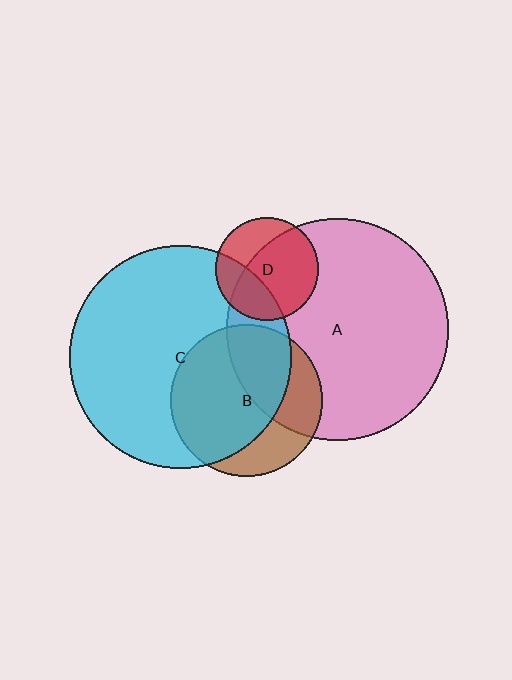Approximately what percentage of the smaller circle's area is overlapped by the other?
Approximately 15%.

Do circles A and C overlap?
Yes.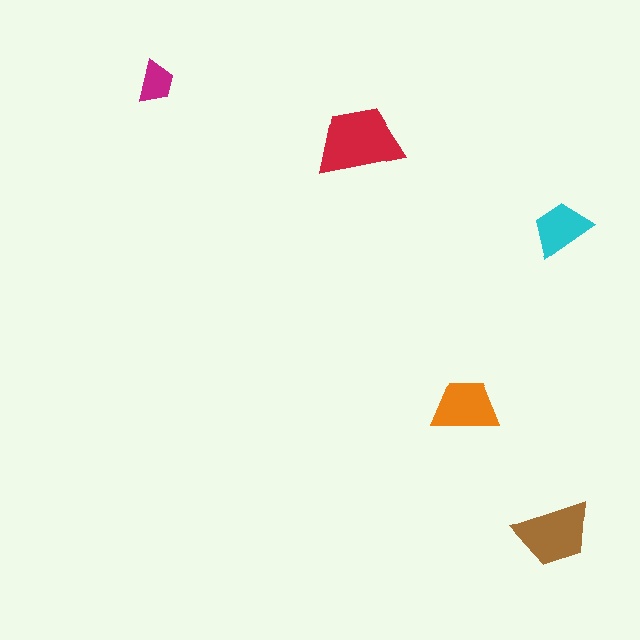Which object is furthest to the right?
The cyan trapezoid is rightmost.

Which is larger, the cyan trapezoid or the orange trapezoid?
The orange one.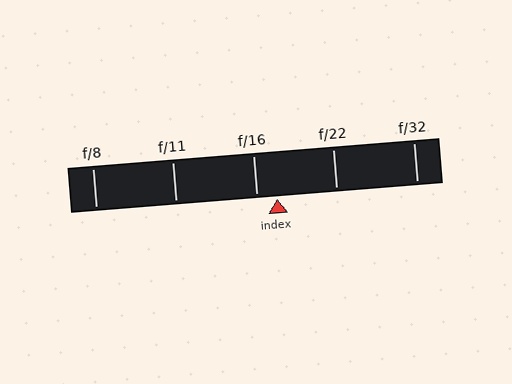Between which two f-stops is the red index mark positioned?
The index mark is between f/16 and f/22.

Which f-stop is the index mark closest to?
The index mark is closest to f/16.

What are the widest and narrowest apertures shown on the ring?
The widest aperture shown is f/8 and the narrowest is f/32.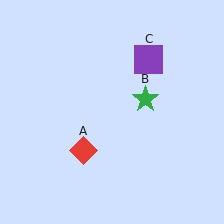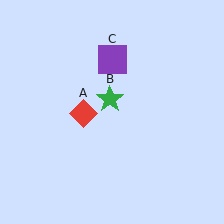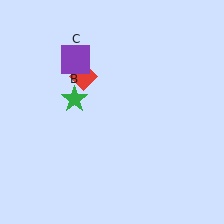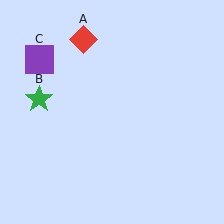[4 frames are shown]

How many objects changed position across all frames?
3 objects changed position: red diamond (object A), green star (object B), purple square (object C).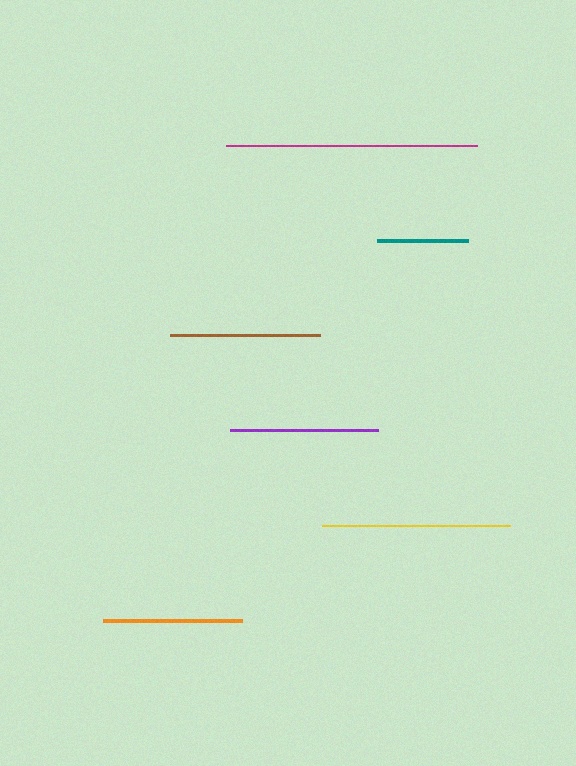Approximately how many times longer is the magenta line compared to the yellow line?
The magenta line is approximately 1.3 times the length of the yellow line.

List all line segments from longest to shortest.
From longest to shortest: magenta, yellow, brown, purple, orange, teal.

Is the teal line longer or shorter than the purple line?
The purple line is longer than the teal line.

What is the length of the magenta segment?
The magenta segment is approximately 251 pixels long.